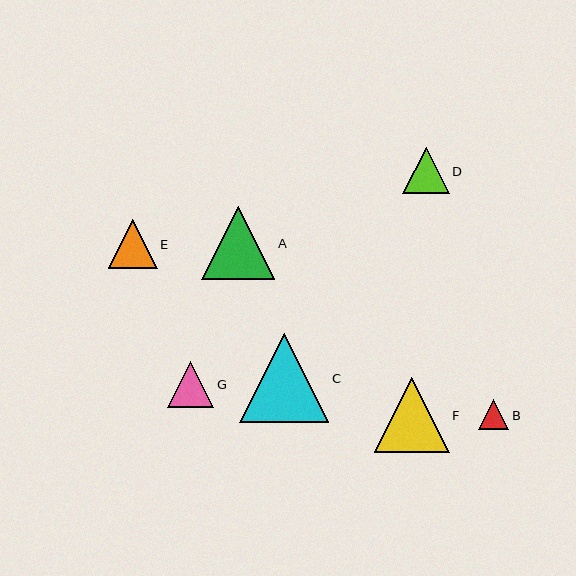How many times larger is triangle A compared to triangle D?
Triangle A is approximately 1.6 times the size of triangle D.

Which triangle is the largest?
Triangle C is the largest with a size of approximately 89 pixels.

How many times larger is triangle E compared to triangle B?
Triangle E is approximately 1.6 times the size of triangle B.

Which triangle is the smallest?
Triangle B is the smallest with a size of approximately 30 pixels.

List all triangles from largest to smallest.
From largest to smallest: C, F, A, E, D, G, B.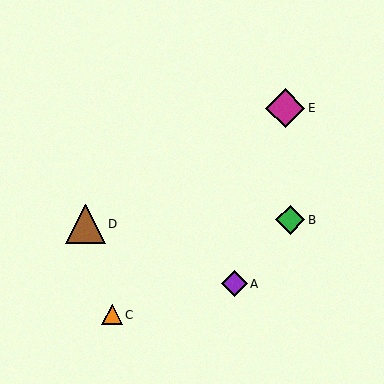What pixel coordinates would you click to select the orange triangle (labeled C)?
Click at (112, 315) to select the orange triangle C.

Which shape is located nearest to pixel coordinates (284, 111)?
The magenta diamond (labeled E) at (285, 108) is nearest to that location.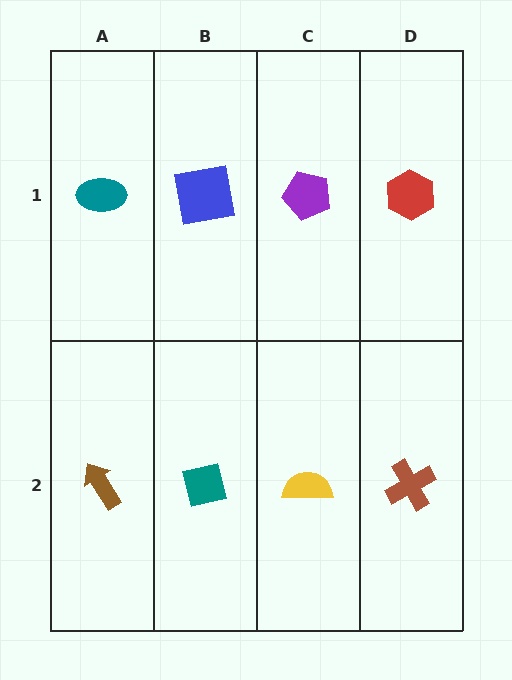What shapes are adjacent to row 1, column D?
A brown cross (row 2, column D), a purple pentagon (row 1, column C).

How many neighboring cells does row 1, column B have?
3.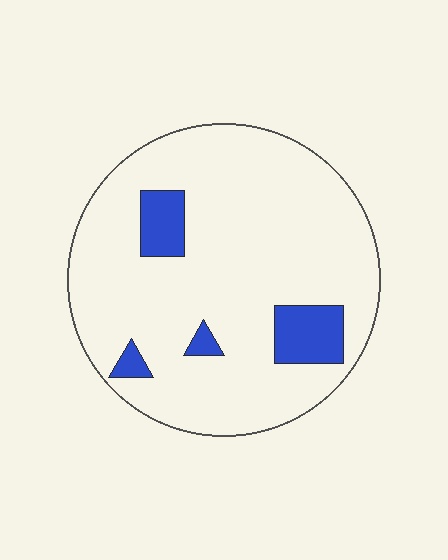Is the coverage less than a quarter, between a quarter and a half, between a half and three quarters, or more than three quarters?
Less than a quarter.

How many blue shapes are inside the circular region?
4.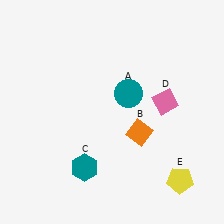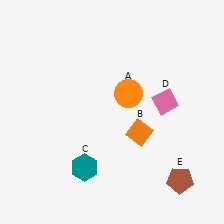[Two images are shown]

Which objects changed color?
A changed from teal to orange. E changed from yellow to brown.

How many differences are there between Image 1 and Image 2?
There are 2 differences between the two images.